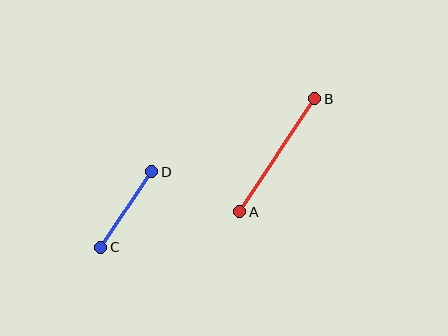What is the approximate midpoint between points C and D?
The midpoint is at approximately (126, 209) pixels.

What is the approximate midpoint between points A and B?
The midpoint is at approximately (277, 155) pixels.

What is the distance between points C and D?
The distance is approximately 91 pixels.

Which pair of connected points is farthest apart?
Points A and B are farthest apart.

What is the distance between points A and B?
The distance is approximately 135 pixels.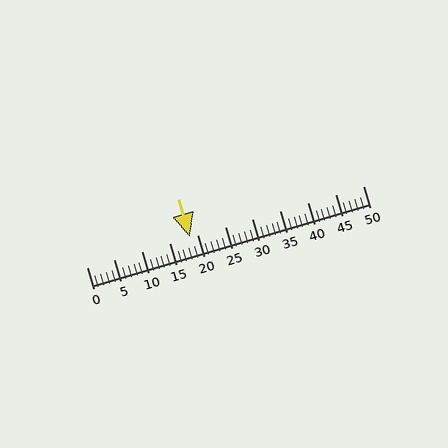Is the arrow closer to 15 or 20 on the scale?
The arrow is closer to 20.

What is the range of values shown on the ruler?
The ruler shows values from 0 to 50.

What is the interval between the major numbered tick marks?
The major tick marks are spaced 5 units apart.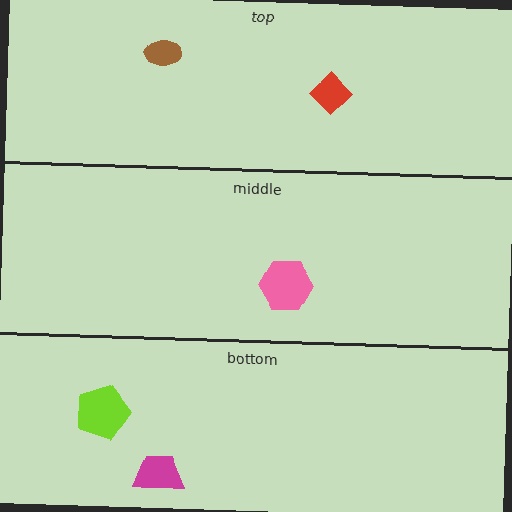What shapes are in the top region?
The brown ellipse, the red diamond.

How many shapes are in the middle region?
1.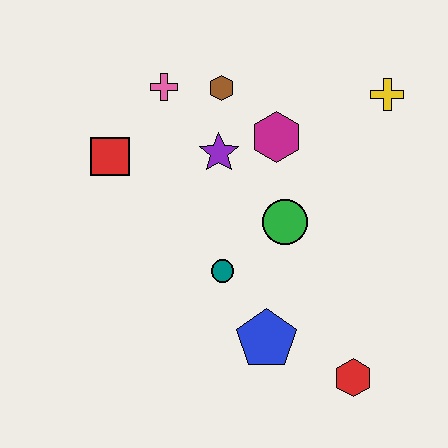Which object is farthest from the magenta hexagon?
The red hexagon is farthest from the magenta hexagon.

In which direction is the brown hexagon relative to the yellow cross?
The brown hexagon is to the left of the yellow cross.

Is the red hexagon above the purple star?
No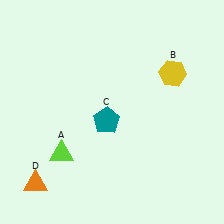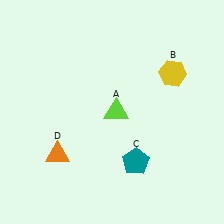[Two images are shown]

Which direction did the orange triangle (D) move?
The orange triangle (D) moved up.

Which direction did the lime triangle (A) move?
The lime triangle (A) moved right.